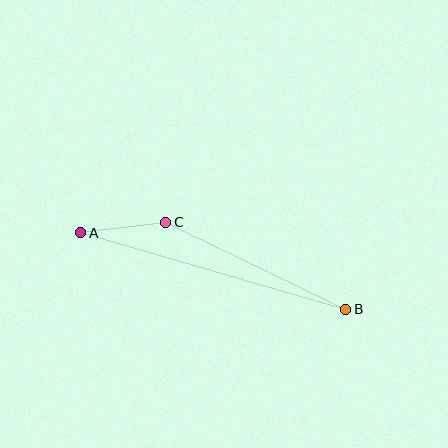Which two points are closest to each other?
Points A and C are closest to each other.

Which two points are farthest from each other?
Points A and B are farthest from each other.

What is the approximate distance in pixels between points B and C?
The distance between B and C is approximately 200 pixels.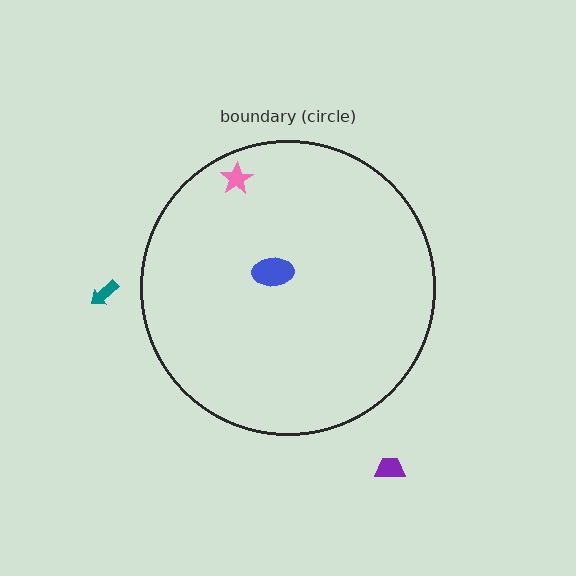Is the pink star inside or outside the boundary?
Inside.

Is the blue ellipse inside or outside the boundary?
Inside.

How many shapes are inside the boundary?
2 inside, 2 outside.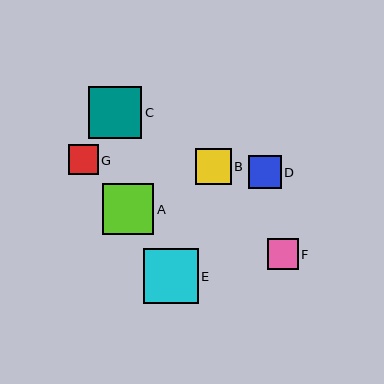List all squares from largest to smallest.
From largest to smallest: E, C, A, B, D, F, G.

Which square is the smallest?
Square G is the smallest with a size of approximately 30 pixels.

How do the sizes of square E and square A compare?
Square E and square A are approximately the same size.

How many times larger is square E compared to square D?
Square E is approximately 1.6 times the size of square D.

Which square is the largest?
Square E is the largest with a size of approximately 55 pixels.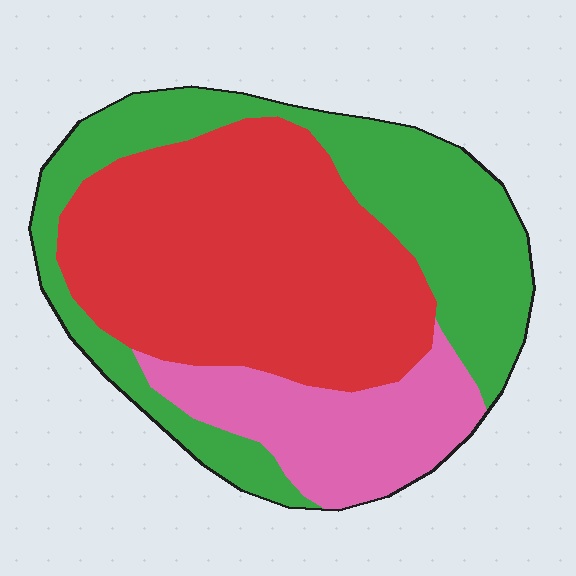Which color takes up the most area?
Red, at roughly 45%.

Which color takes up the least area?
Pink, at roughly 20%.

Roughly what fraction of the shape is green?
Green covers 35% of the shape.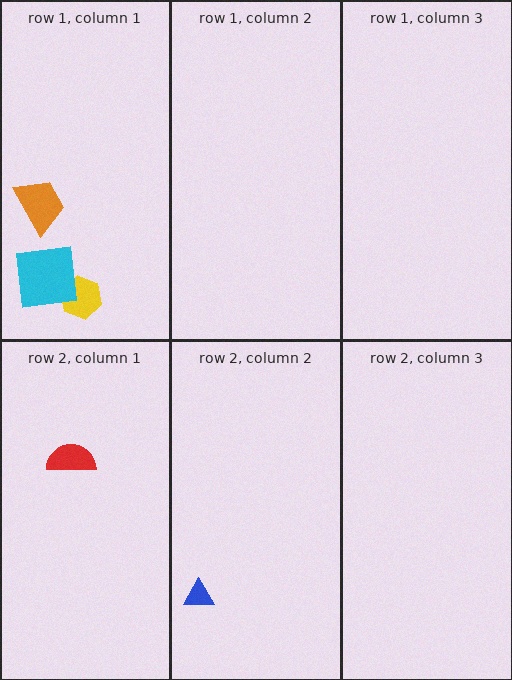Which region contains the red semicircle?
The row 2, column 1 region.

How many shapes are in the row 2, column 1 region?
1.